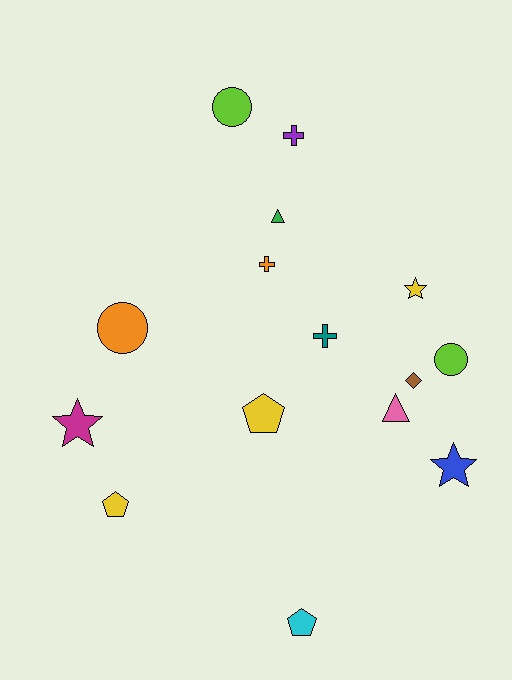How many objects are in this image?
There are 15 objects.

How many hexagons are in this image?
There are no hexagons.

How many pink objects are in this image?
There is 1 pink object.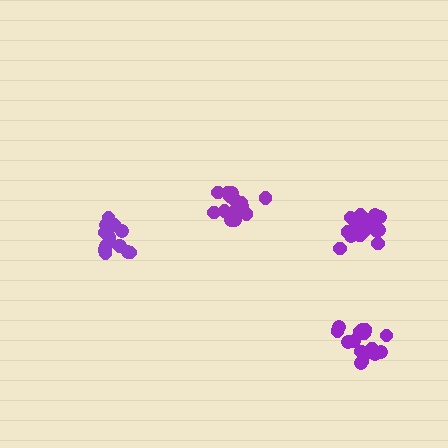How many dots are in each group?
Group 1: 14 dots, Group 2: 15 dots, Group 3: 17 dots, Group 4: 16 dots (62 total).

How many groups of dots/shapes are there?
There are 4 groups.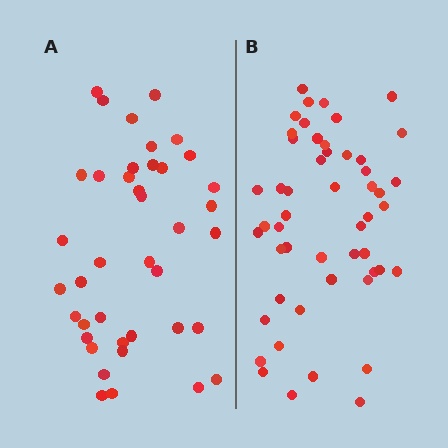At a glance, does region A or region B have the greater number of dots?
Region B (the right region) has more dots.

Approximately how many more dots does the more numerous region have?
Region B has roughly 12 or so more dots than region A.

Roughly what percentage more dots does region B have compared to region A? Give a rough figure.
About 30% more.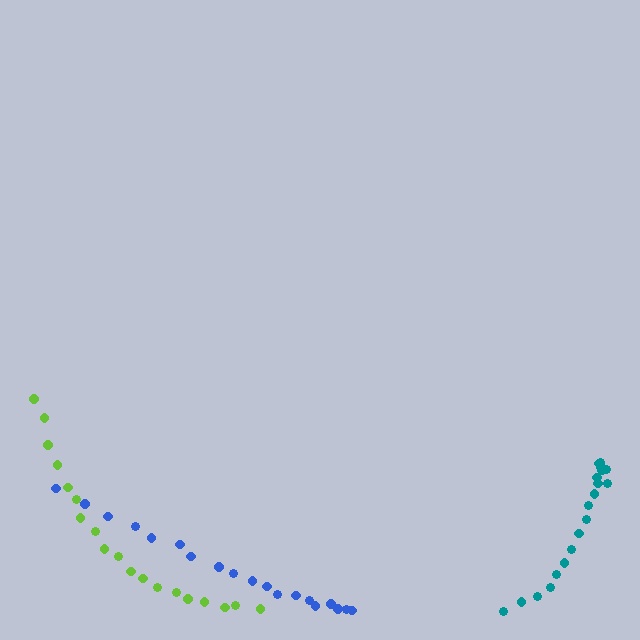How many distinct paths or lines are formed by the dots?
There are 3 distinct paths.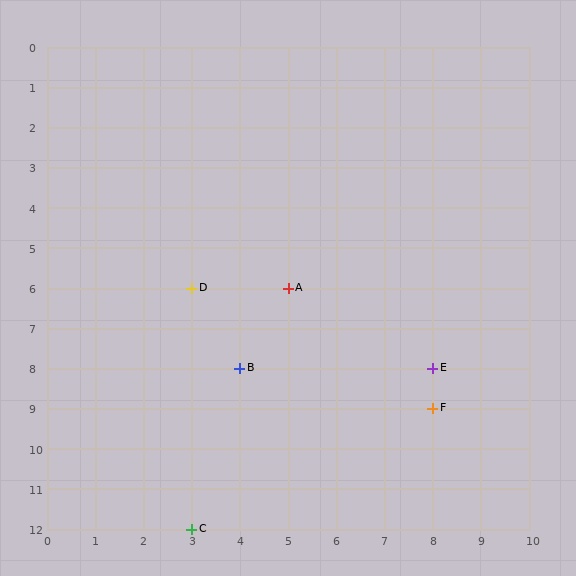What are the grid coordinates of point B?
Point B is at grid coordinates (4, 8).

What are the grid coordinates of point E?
Point E is at grid coordinates (8, 8).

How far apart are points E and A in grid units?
Points E and A are 3 columns and 2 rows apart (about 3.6 grid units diagonally).